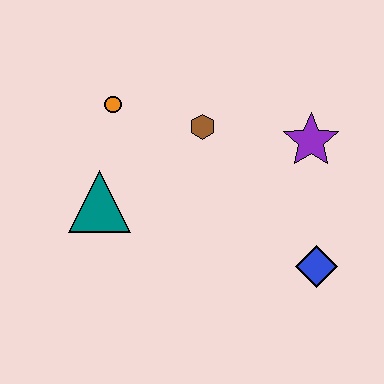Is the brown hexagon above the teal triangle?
Yes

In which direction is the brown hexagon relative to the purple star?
The brown hexagon is to the left of the purple star.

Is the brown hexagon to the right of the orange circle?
Yes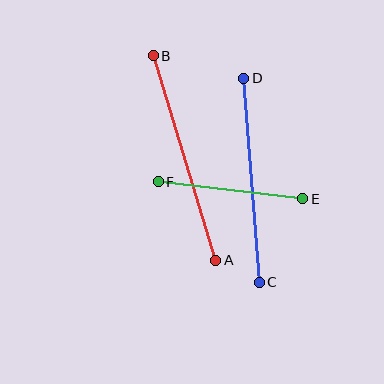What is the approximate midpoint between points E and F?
The midpoint is at approximately (231, 190) pixels.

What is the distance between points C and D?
The distance is approximately 205 pixels.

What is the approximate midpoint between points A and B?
The midpoint is at approximately (185, 158) pixels.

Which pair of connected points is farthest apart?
Points A and B are farthest apart.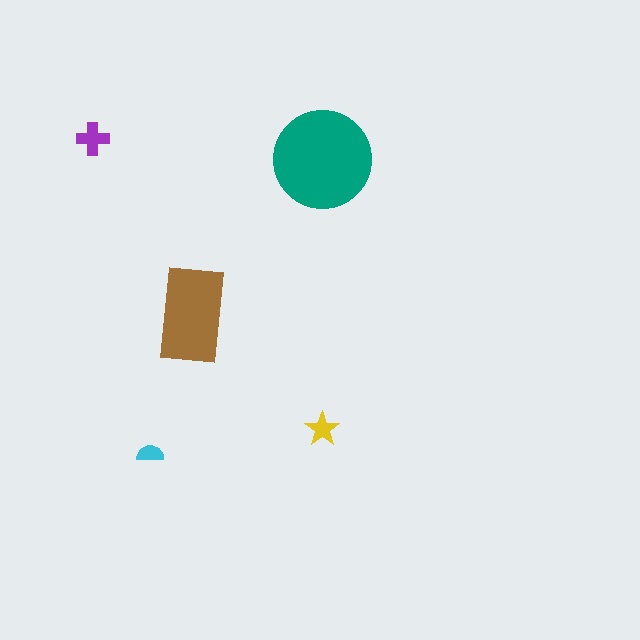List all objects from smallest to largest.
The cyan semicircle, the yellow star, the purple cross, the brown rectangle, the teal circle.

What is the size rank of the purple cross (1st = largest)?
3rd.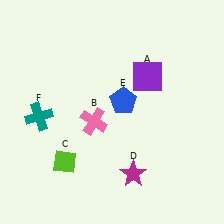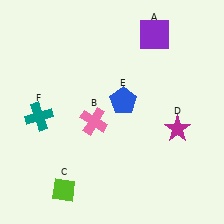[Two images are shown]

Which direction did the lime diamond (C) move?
The lime diamond (C) moved down.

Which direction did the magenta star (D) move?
The magenta star (D) moved up.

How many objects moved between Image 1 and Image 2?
3 objects moved between the two images.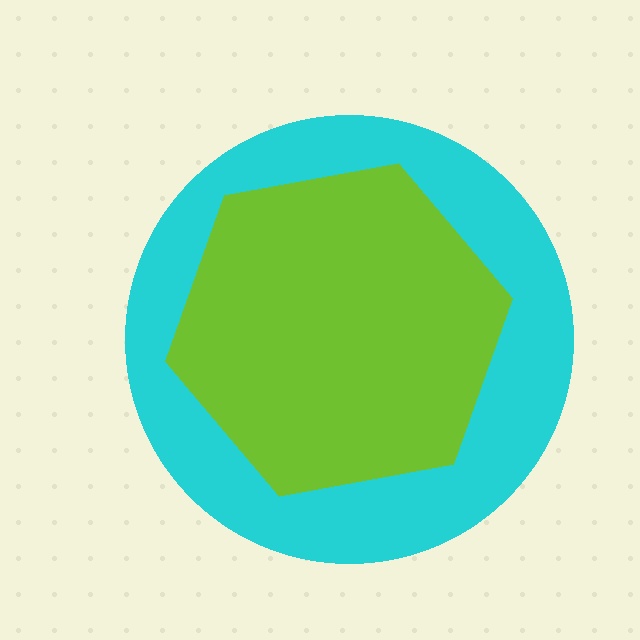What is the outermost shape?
The cyan circle.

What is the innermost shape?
The lime hexagon.